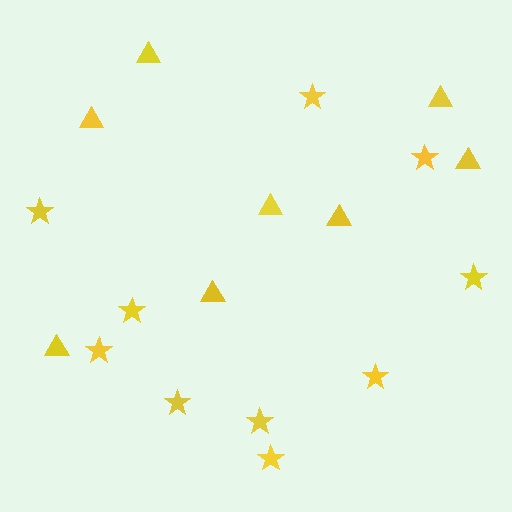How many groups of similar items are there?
There are 2 groups: one group of triangles (8) and one group of stars (10).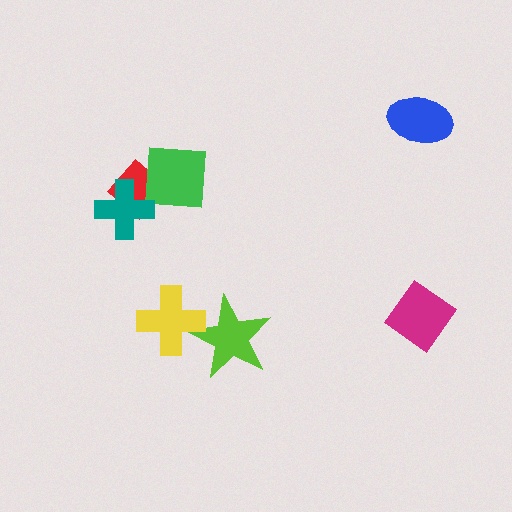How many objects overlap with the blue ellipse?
0 objects overlap with the blue ellipse.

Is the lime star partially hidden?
Yes, it is partially covered by another shape.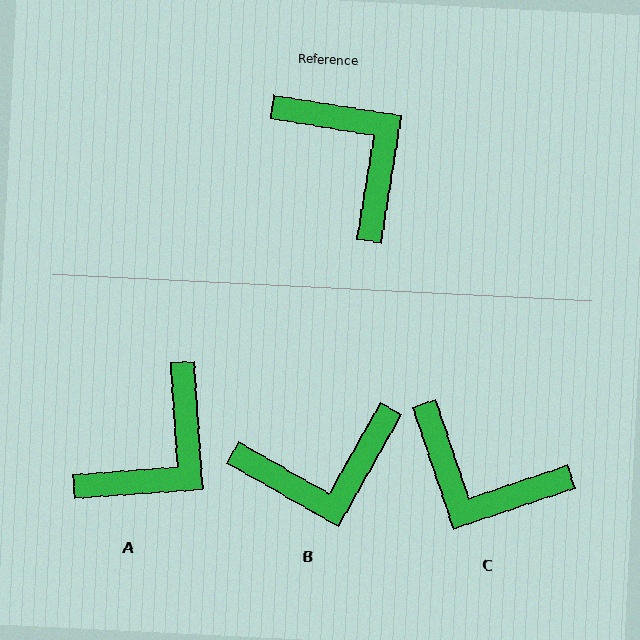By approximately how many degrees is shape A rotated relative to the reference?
Approximately 77 degrees clockwise.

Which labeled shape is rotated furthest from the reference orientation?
C, about 152 degrees away.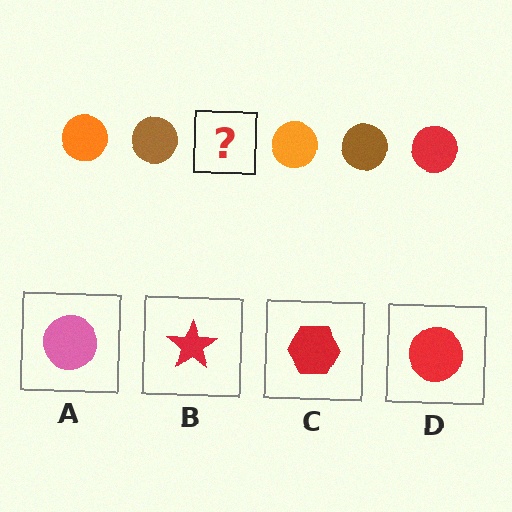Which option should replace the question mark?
Option D.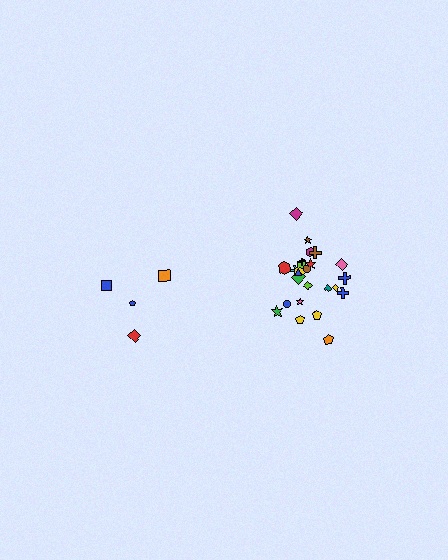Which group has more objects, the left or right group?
The right group.